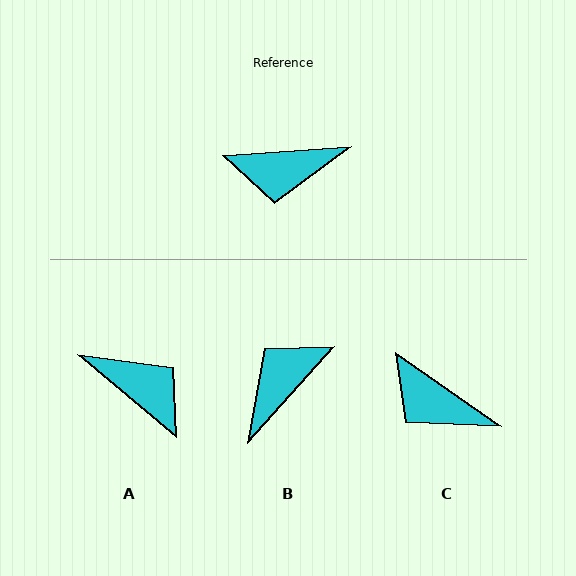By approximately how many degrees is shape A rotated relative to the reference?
Approximately 136 degrees counter-clockwise.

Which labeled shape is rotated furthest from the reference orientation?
A, about 136 degrees away.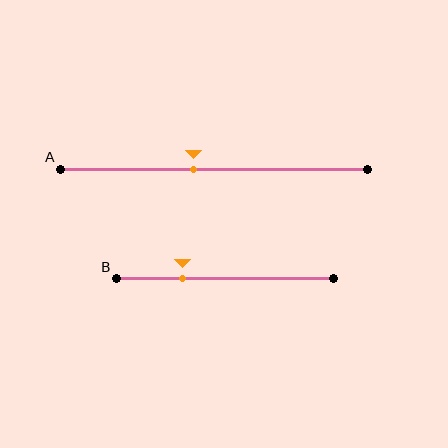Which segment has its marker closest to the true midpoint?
Segment A has its marker closest to the true midpoint.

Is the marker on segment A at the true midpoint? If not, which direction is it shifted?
No, the marker on segment A is shifted to the left by about 6% of the segment length.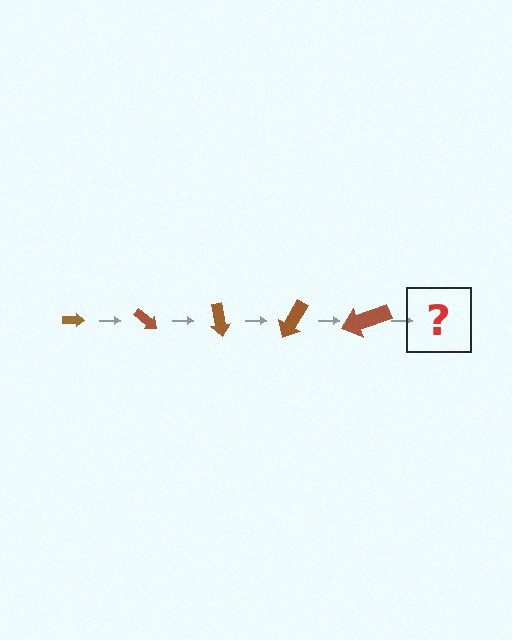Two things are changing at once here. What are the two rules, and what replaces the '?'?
The two rules are that the arrow grows larger each step and it rotates 40 degrees each step. The '?' should be an arrow, larger than the previous one and rotated 200 degrees from the start.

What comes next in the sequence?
The next element should be an arrow, larger than the previous one and rotated 200 degrees from the start.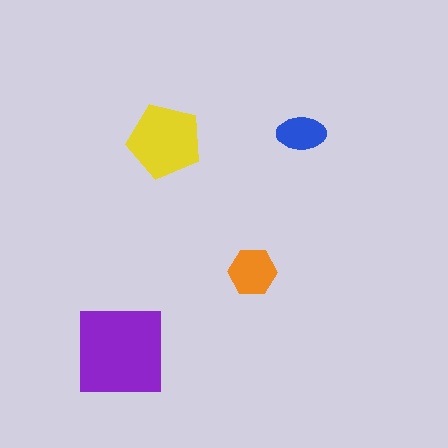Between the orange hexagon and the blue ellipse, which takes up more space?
The orange hexagon.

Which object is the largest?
The purple square.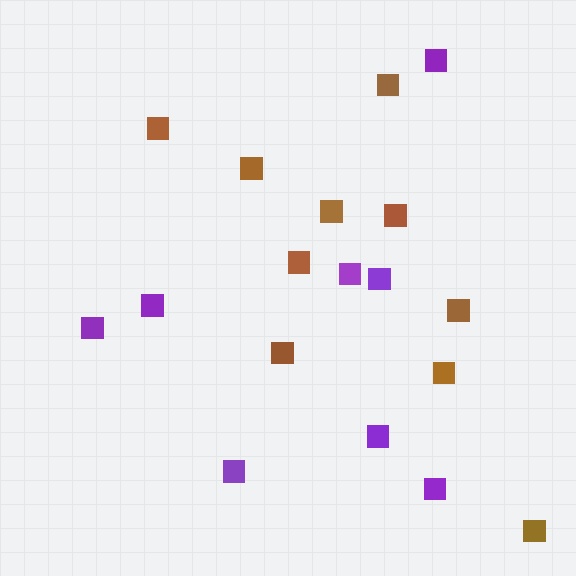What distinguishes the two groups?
There are 2 groups: one group of purple squares (8) and one group of brown squares (10).